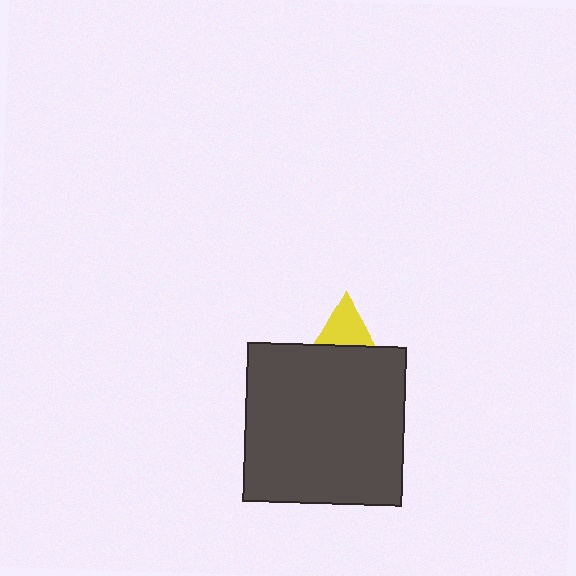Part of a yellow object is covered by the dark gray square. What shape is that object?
It is a triangle.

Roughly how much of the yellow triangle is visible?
About half of it is visible (roughly 48%).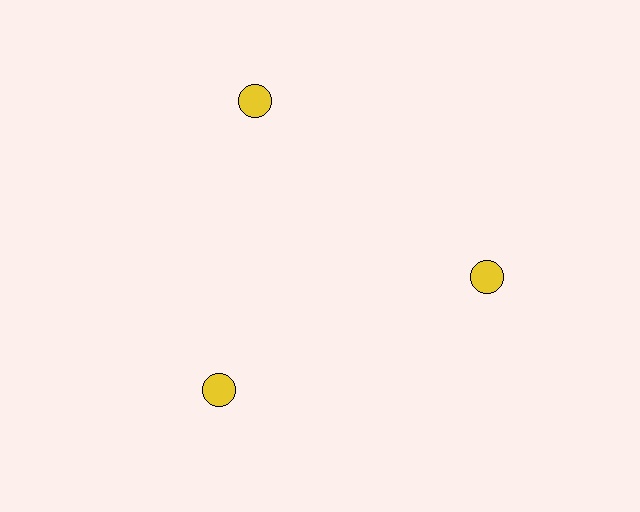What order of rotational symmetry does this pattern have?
This pattern has 3-fold rotational symmetry.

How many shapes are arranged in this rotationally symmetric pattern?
There are 3 shapes, arranged in 3 groups of 1.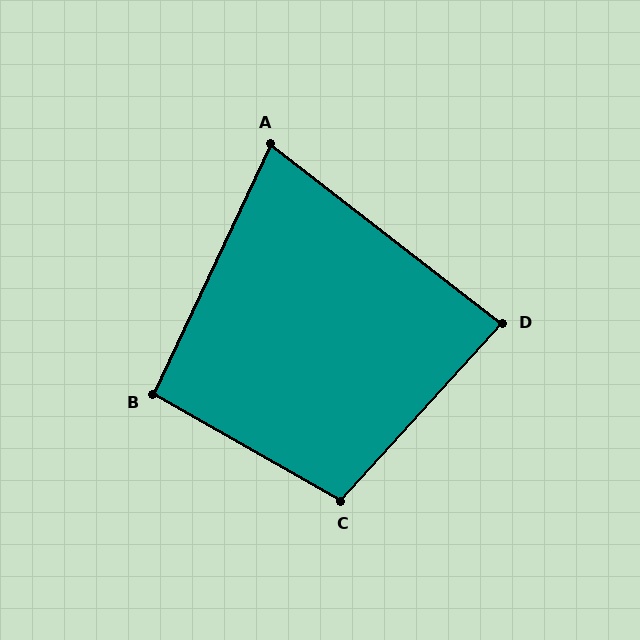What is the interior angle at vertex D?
Approximately 85 degrees (approximately right).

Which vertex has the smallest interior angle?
A, at approximately 78 degrees.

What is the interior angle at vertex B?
Approximately 95 degrees (approximately right).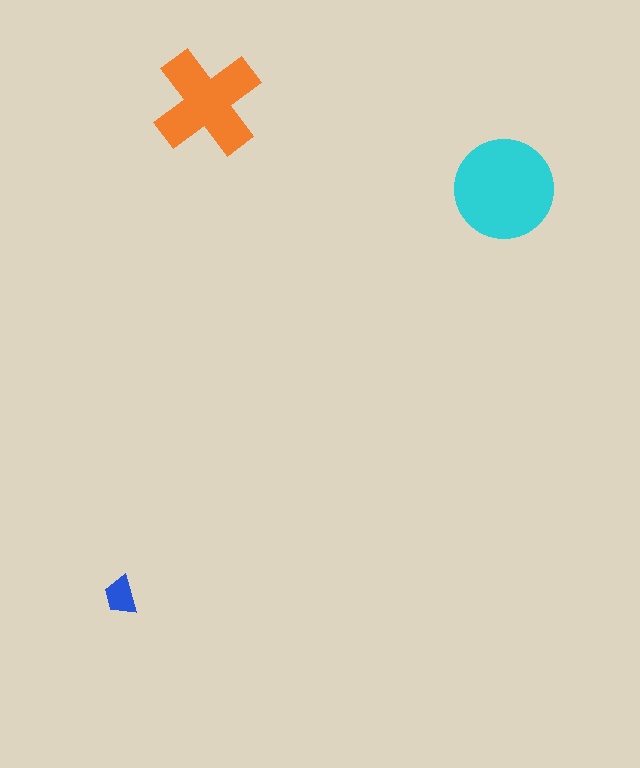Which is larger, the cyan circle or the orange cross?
The cyan circle.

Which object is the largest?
The cyan circle.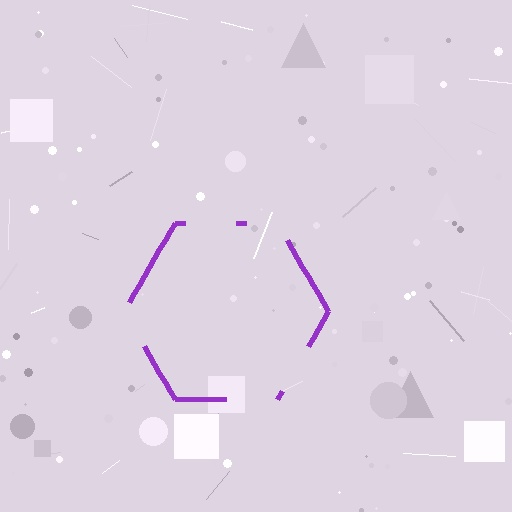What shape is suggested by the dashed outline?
The dashed outline suggests a hexagon.